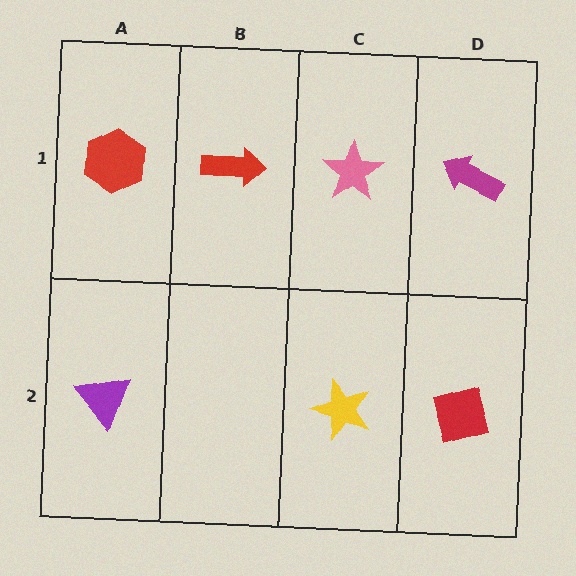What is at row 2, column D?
A red diamond.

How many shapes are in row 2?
3 shapes.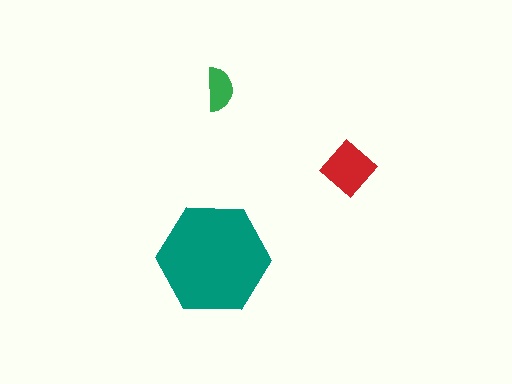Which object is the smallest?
The green semicircle.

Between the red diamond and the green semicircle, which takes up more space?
The red diamond.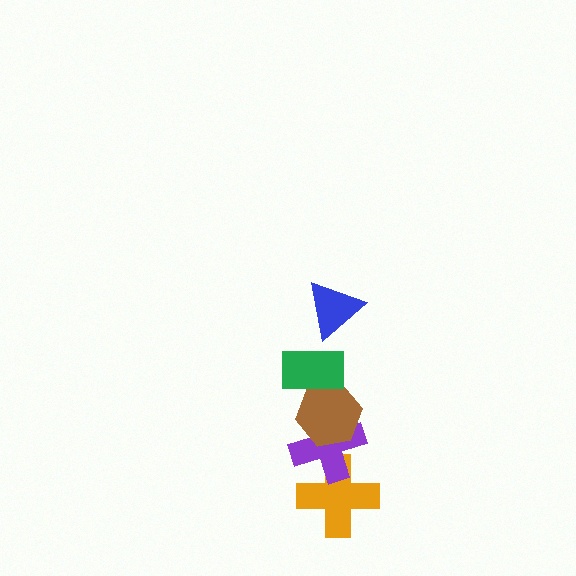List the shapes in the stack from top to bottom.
From top to bottom: the blue triangle, the green rectangle, the brown hexagon, the purple cross, the orange cross.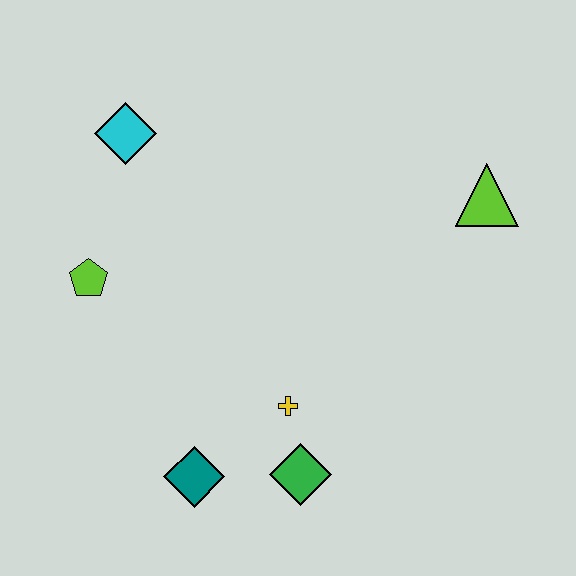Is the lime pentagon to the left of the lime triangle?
Yes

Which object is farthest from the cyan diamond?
The green diamond is farthest from the cyan diamond.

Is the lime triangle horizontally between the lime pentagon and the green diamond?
No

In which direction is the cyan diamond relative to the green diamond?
The cyan diamond is above the green diamond.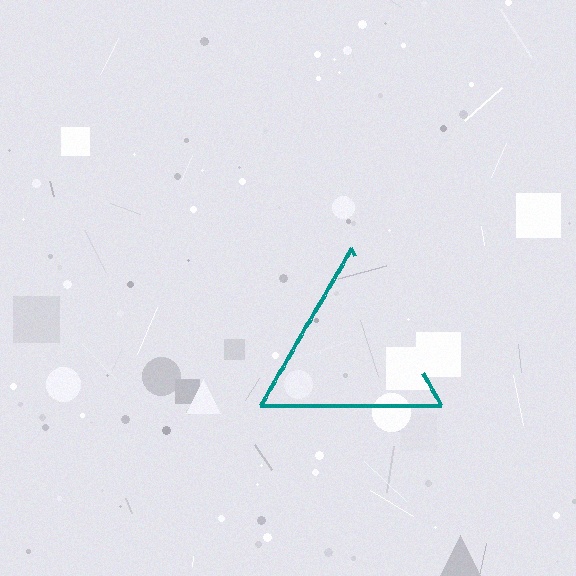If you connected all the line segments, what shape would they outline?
They would outline a triangle.